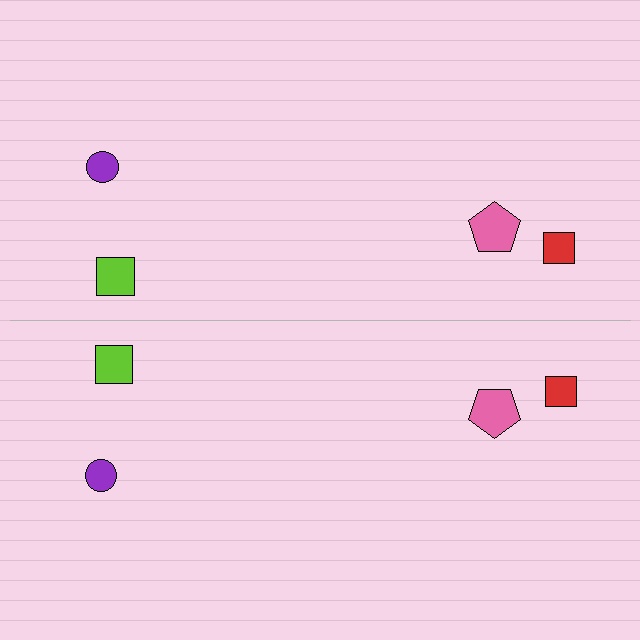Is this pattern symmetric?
Yes, this pattern has bilateral (reflection) symmetry.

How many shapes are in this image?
There are 8 shapes in this image.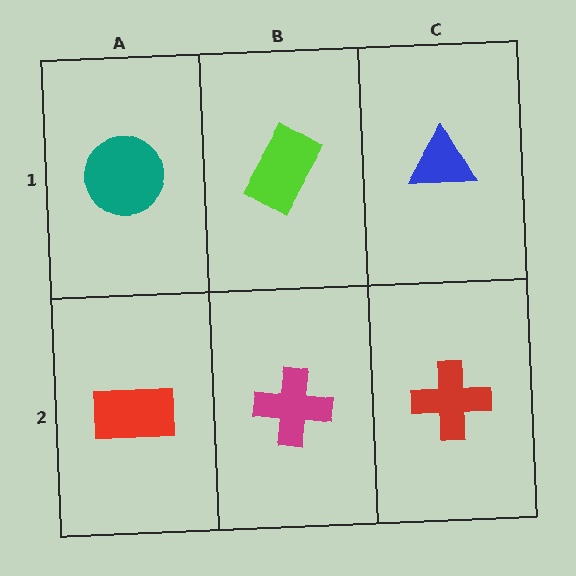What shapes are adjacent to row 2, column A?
A teal circle (row 1, column A), a magenta cross (row 2, column B).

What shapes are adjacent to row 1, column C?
A red cross (row 2, column C), a lime rectangle (row 1, column B).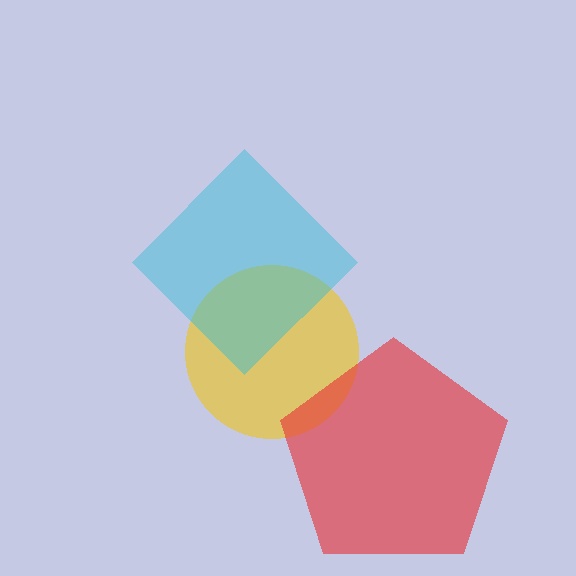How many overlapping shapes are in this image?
There are 3 overlapping shapes in the image.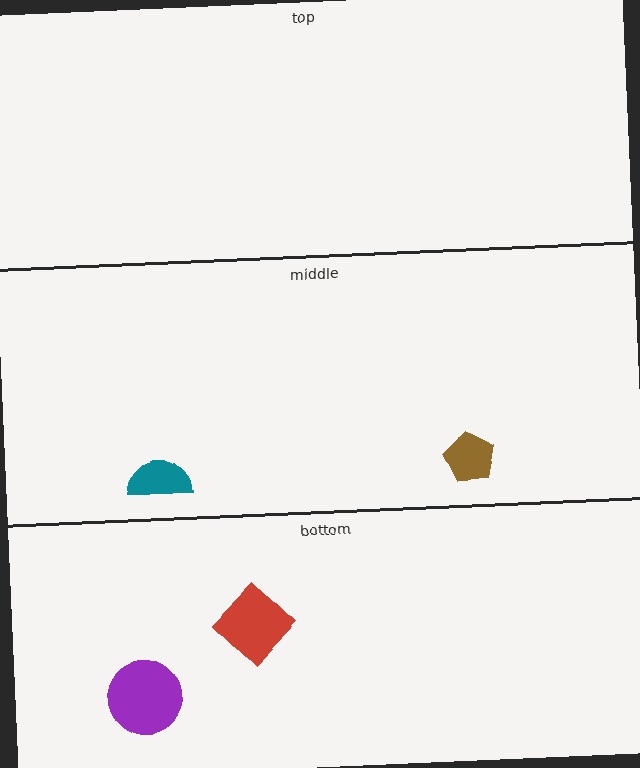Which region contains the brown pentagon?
The middle region.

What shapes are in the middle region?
The brown pentagon, the teal semicircle.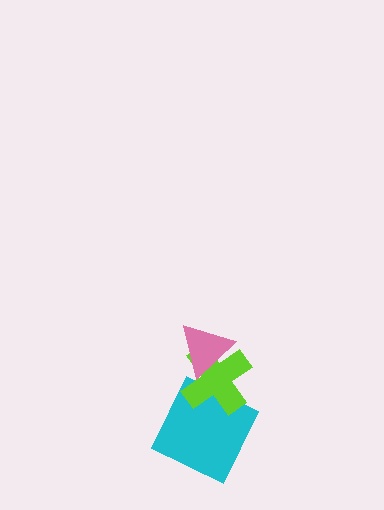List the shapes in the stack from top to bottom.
From top to bottom: the pink triangle, the lime cross, the cyan square.